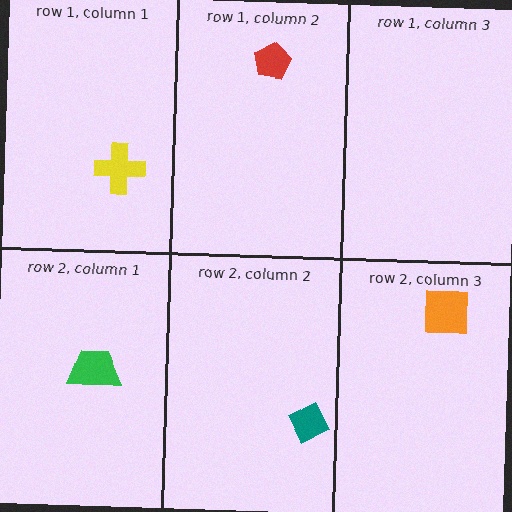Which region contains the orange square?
The row 2, column 3 region.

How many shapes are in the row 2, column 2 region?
1.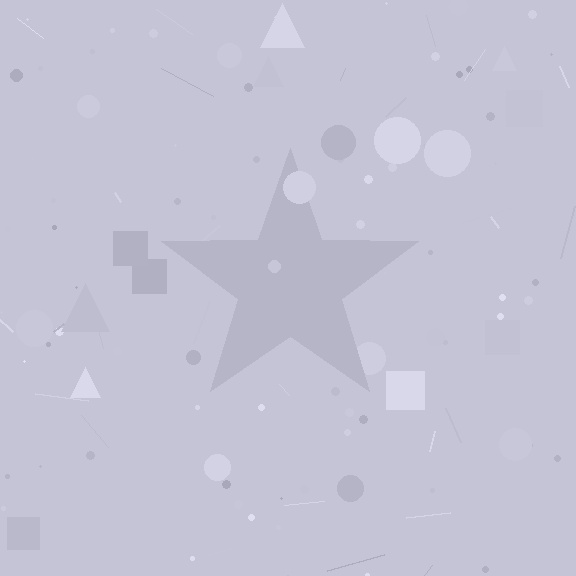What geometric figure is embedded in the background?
A star is embedded in the background.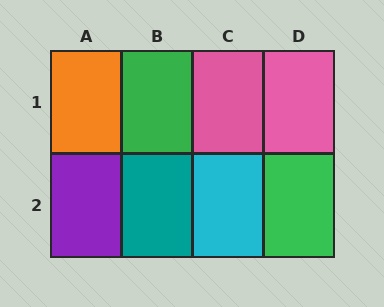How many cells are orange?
1 cell is orange.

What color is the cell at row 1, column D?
Pink.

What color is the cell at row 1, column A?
Orange.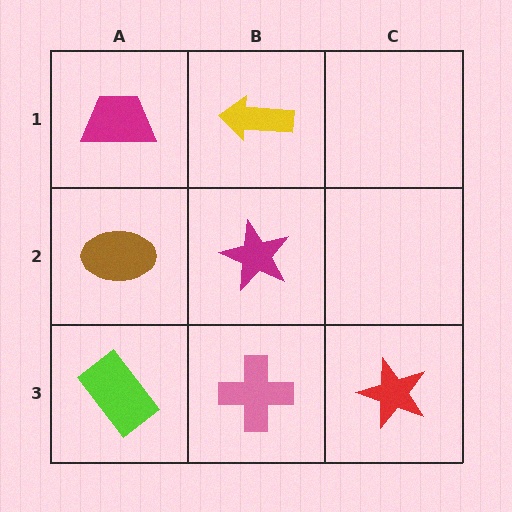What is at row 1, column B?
A yellow arrow.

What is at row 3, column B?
A pink cross.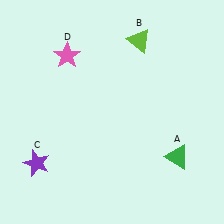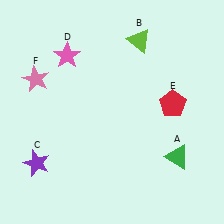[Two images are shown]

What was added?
A red pentagon (E), a pink star (F) were added in Image 2.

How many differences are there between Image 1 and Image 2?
There are 2 differences between the two images.